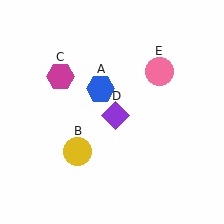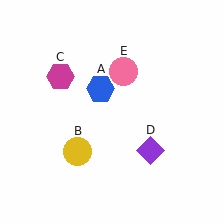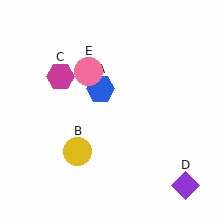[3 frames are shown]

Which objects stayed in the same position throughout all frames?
Blue hexagon (object A) and yellow circle (object B) and magenta hexagon (object C) remained stationary.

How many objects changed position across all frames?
2 objects changed position: purple diamond (object D), pink circle (object E).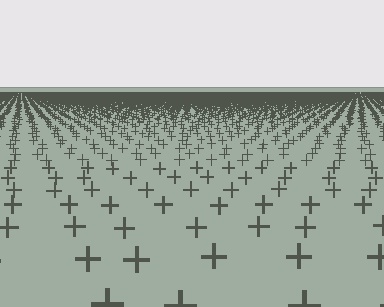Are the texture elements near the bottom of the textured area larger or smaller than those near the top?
Larger. Near the bottom, elements are closer to the viewer and appear at a bigger on-screen size.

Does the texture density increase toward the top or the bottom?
Density increases toward the top.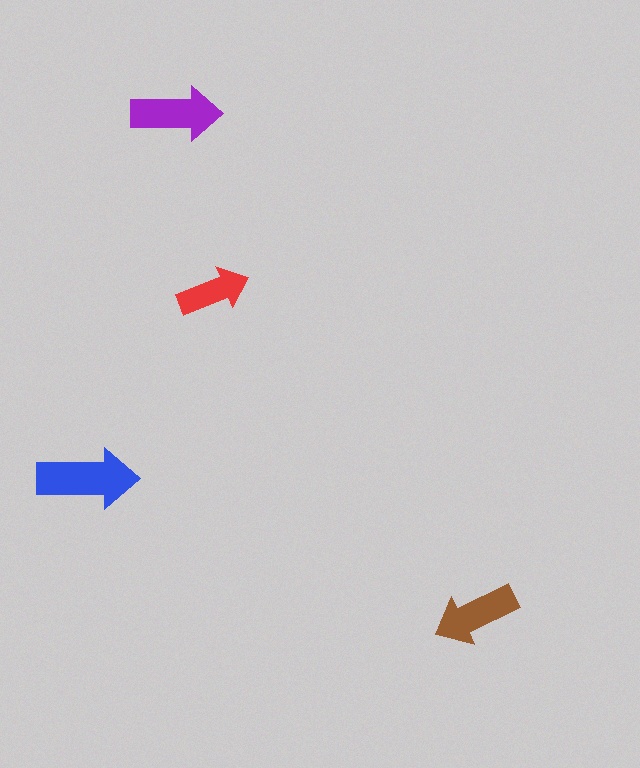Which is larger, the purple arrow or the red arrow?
The purple one.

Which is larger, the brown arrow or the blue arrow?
The blue one.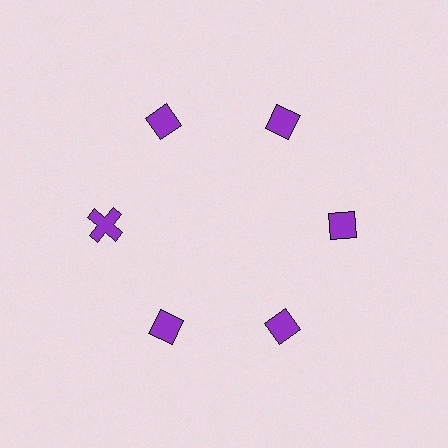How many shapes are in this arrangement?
There are 6 shapes arranged in a ring pattern.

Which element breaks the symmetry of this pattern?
The purple cross at roughly the 9 o'clock position breaks the symmetry. All other shapes are purple diamonds.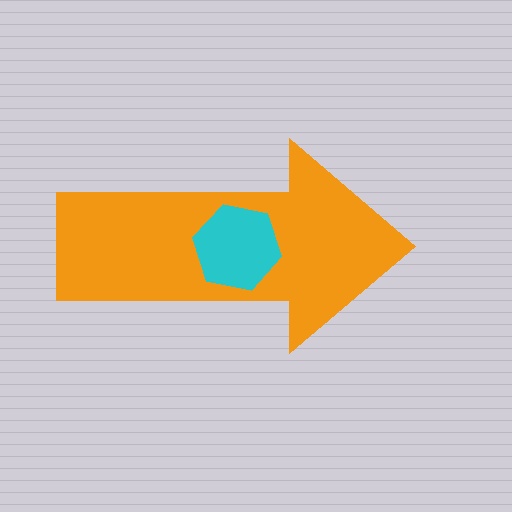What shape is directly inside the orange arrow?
The cyan hexagon.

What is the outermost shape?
The orange arrow.